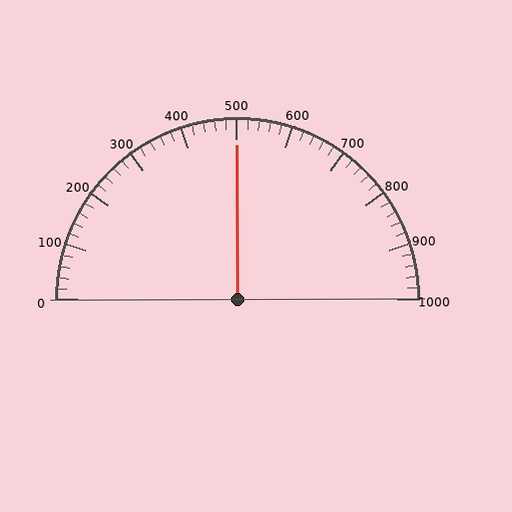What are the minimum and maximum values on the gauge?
The gauge ranges from 0 to 1000.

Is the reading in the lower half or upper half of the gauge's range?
The reading is in the upper half of the range (0 to 1000).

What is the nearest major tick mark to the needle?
The nearest major tick mark is 500.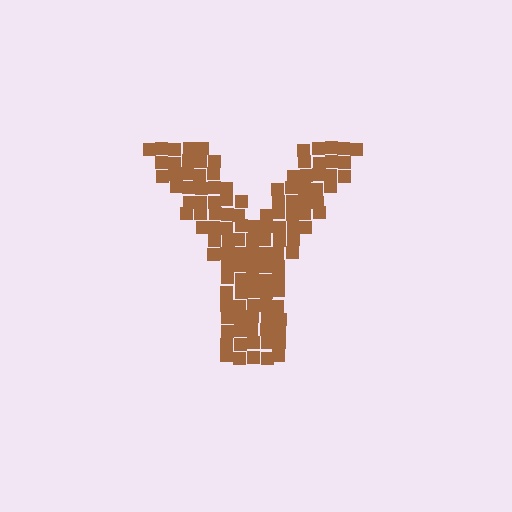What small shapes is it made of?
It is made of small squares.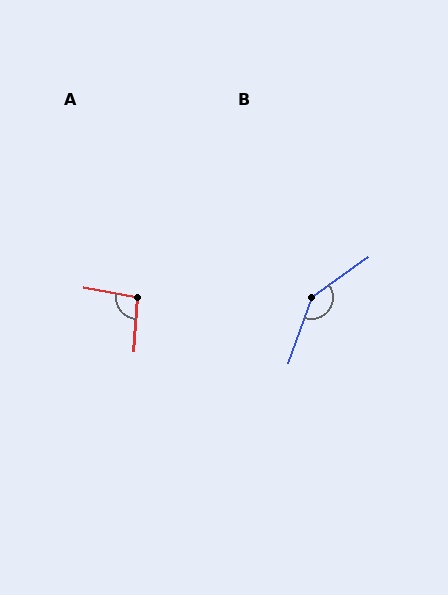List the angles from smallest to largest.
A (97°), B (145°).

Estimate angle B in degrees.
Approximately 145 degrees.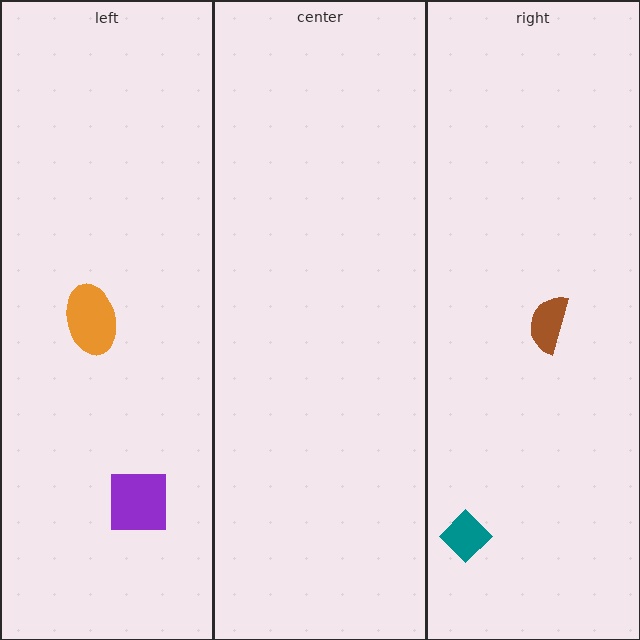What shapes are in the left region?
The orange ellipse, the purple square.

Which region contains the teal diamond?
The right region.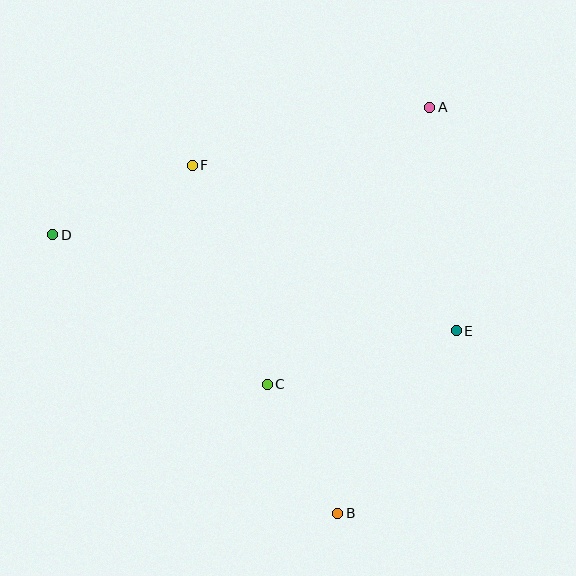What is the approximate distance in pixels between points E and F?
The distance between E and F is approximately 311 pixels.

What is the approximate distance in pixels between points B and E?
The distance between B and E is approximately 218 pixels.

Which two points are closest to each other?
Points B and C are closest to each other.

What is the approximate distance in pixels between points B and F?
The distance between B and F is approximately 378 pixels.